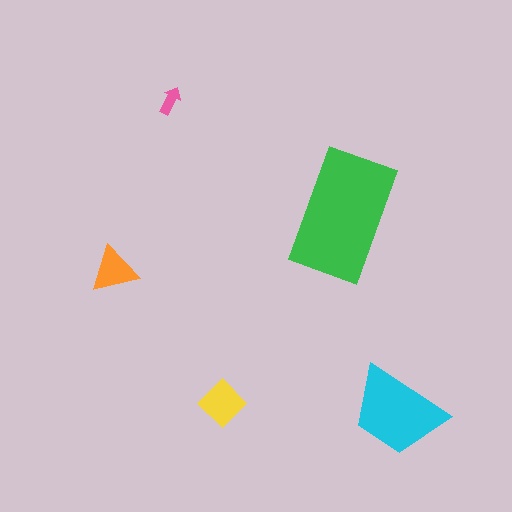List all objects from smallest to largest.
The pink arrow, the orange triangle, the yellow diamond, the cyan trapezoid, the green rectangle.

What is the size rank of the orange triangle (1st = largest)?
4th.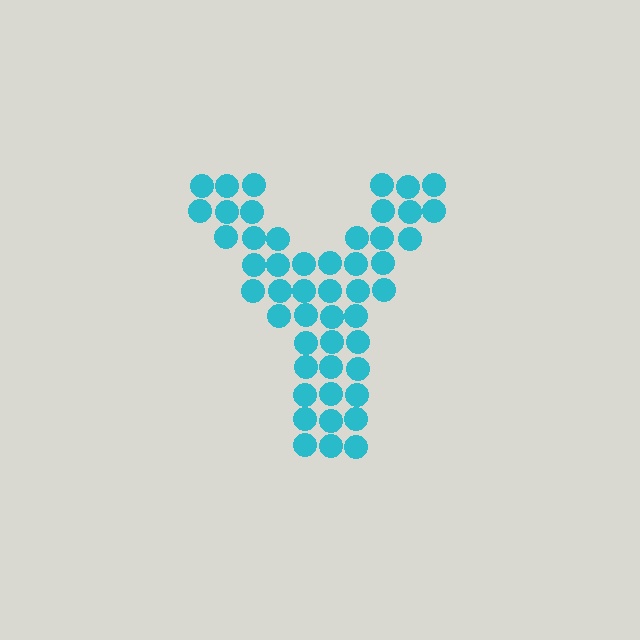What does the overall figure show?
The overall figure shows the letter Y.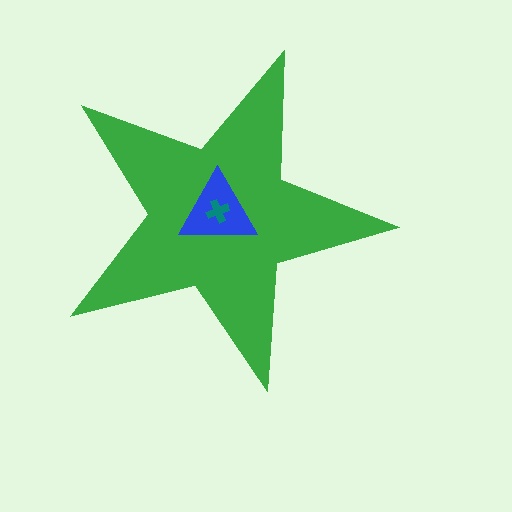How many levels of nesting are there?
3.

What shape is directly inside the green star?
The blue triangle.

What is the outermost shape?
The green star.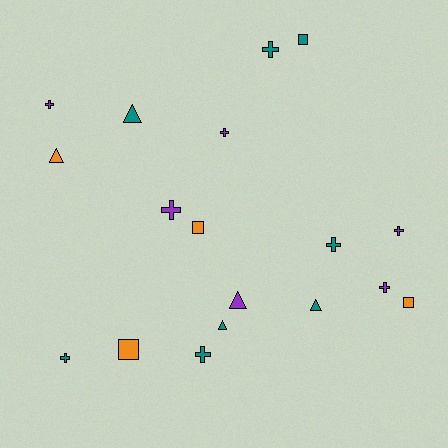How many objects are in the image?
There are 18 objects.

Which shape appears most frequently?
Cross, with 9 objects.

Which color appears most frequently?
Teal, with 8 objects.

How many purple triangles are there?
There is 1 purple triangle.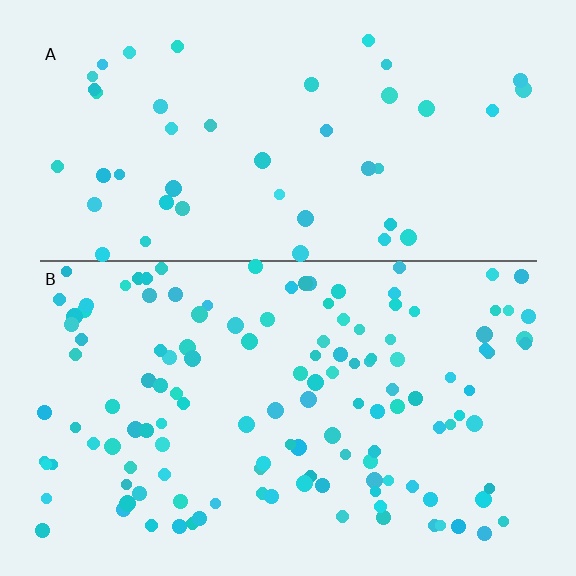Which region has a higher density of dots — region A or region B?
B (the bottom).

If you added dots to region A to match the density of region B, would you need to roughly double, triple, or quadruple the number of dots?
Approximately triple.